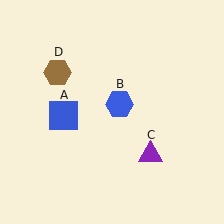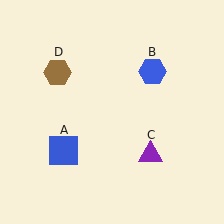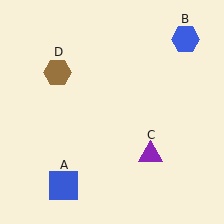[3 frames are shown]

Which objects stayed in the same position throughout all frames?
Purple triangle (object C) and brown hexagon (object D) remained stationary.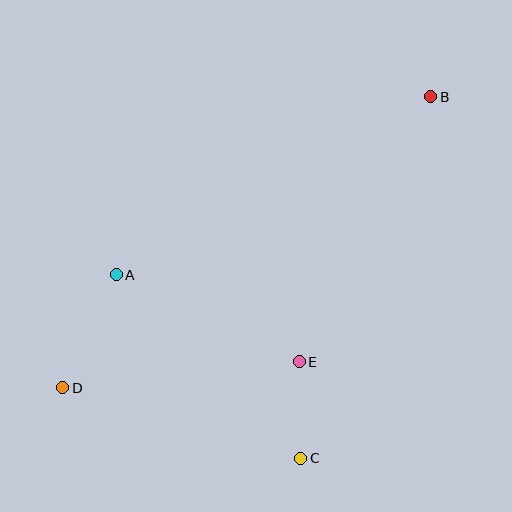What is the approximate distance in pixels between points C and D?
The distance between C and D is approximately 248 pixels.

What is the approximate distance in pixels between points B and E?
The distance between B and E is approximately 296 pixels.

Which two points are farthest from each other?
Points B and D are farthest from each other.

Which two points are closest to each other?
Points C and E are closest to each other.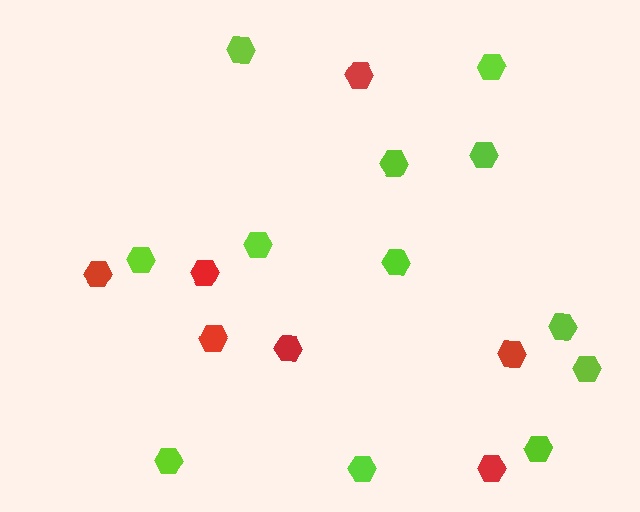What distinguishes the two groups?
There are 2 groups: one group of lime hexagons (12) and one group of red hexagons (7).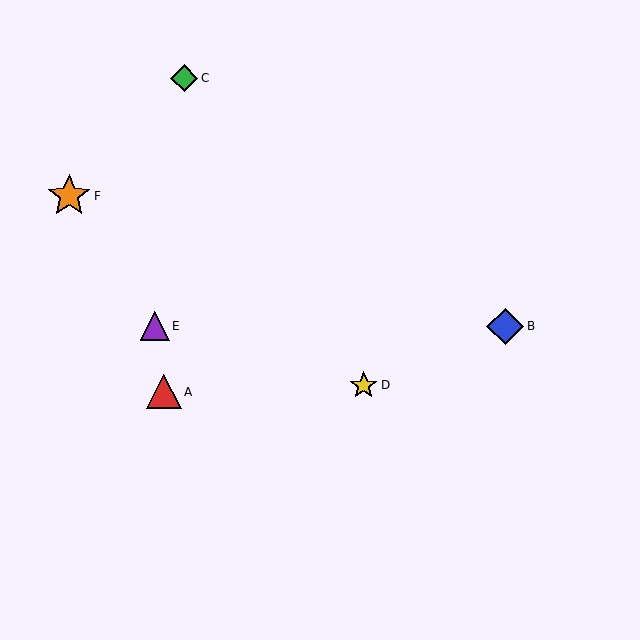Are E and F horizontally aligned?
No, E is at y≈326 and F is at y≈196.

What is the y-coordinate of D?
Object D is at y≈385.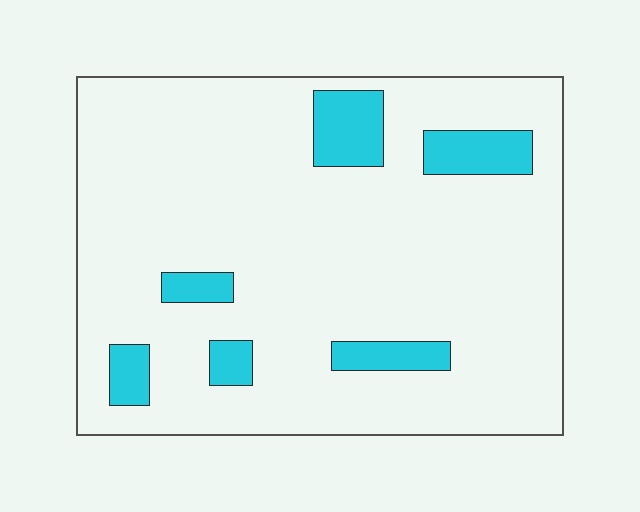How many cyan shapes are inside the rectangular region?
6.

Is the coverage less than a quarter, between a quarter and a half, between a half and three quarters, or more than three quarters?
Less than a quarter.